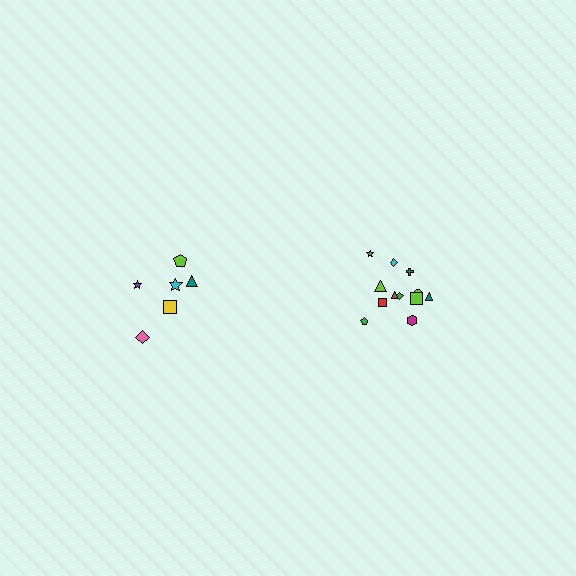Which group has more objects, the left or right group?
The right group.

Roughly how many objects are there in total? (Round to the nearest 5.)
Roughly 20 objects in total.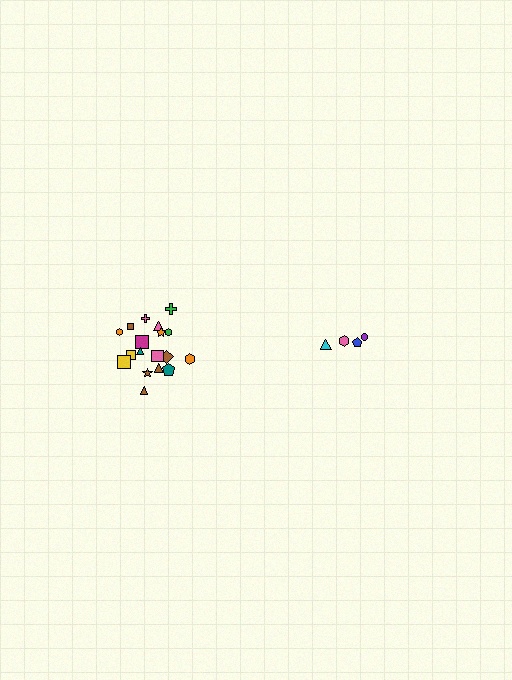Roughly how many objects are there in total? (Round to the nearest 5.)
Roughly 20 objects in total.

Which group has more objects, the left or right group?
The left group.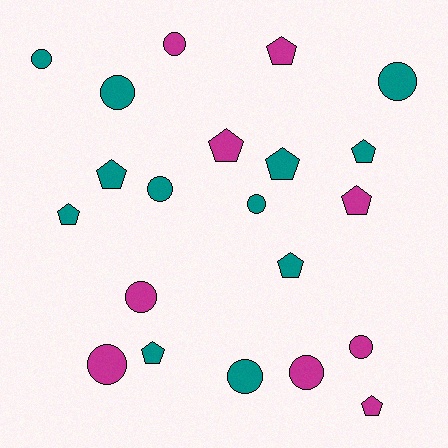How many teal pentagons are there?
There are 6 teal pentagons.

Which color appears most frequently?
Teal, with 12 objects.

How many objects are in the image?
There are 21 objects.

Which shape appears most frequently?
Circle, with 11 objects.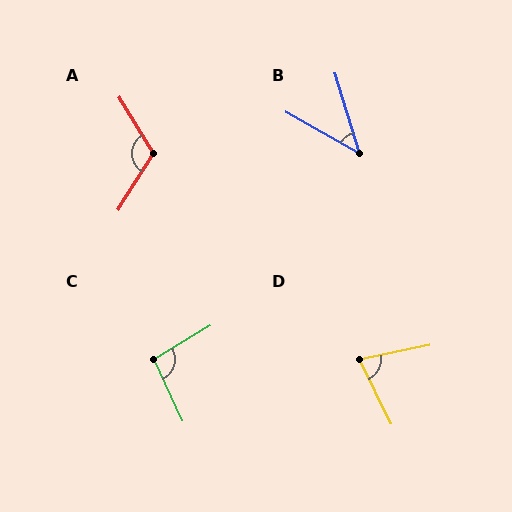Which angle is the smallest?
B, at approximately 43 degrees.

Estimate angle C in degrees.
Approximately 96 degrees.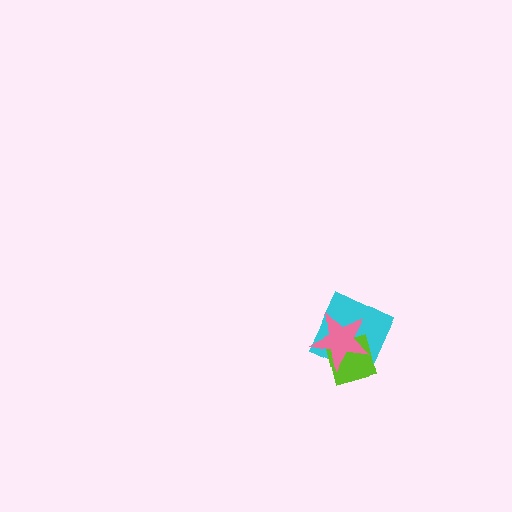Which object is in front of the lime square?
The pink star is in front of the lime square.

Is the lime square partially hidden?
Yes, it is partially covered by another shape.